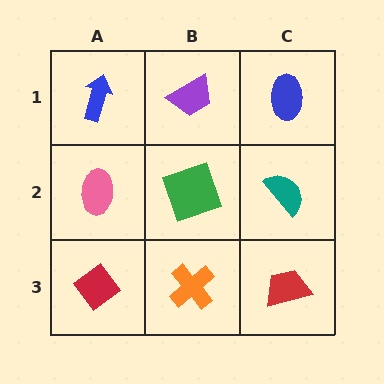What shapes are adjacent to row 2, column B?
A purple trapezoid (row 1, column B), an orange cross (row 3, column B), a pink ellipse (row 2, column A), a teal semicircle (row 2, column C).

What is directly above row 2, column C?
A blue ellipse.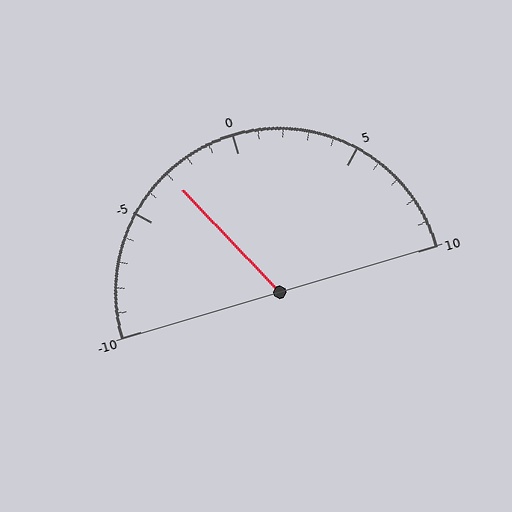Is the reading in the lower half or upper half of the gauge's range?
The reading is in the lower half of the range (-10 to 10).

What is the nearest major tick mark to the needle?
The nearest major tick mark is -5.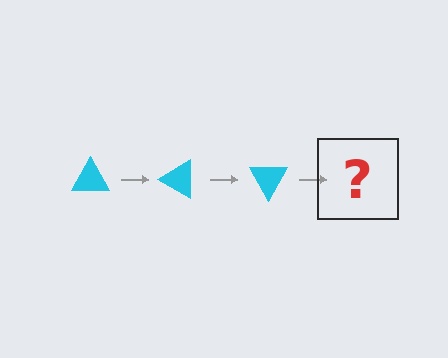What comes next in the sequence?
The next element should be a cyan triangle rotated 90 degrees.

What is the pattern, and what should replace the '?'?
The pattern is that the triangle rotates 30 degrees each step. The '?' should be a cyan triangle rotated 90 degrees.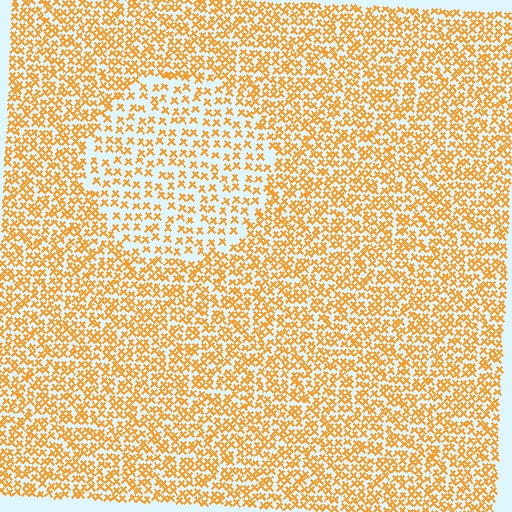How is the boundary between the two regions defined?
The boundary is defined by a change in element density (approximately 1.7x ratio). All elements are the same color, size, and shape.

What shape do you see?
I see a circle.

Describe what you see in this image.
The image contains small orange elements arranged at two different densities. A circle-shaped region is visible where the elements are less densely packed than the surrounding area.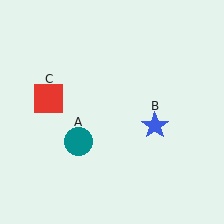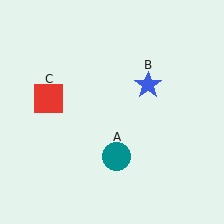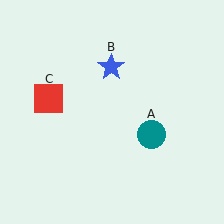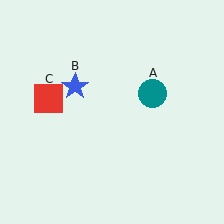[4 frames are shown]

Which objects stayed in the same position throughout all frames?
Red square (object C) remained stationary.